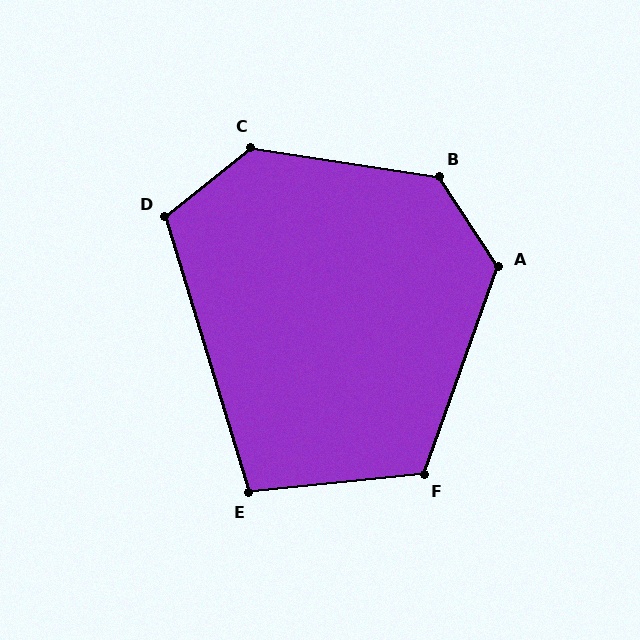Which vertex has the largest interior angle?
B, at approximately 132 degrees.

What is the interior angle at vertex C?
Approximately 132 degrees (obtuse).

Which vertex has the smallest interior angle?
E, at approximately 101 degrees.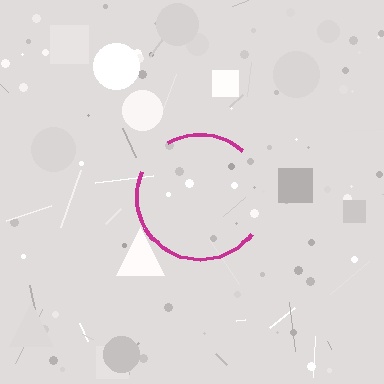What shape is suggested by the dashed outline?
The dashed outline suggests a circle.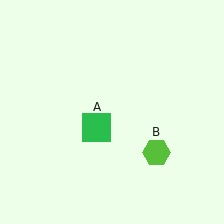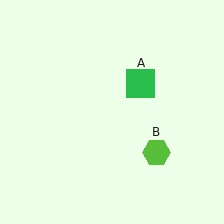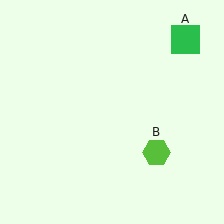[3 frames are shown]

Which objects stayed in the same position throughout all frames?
Lime hexagon (object B) remained stationary.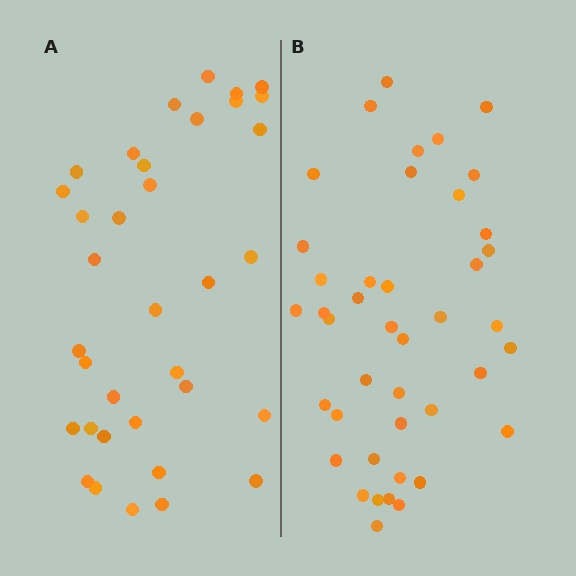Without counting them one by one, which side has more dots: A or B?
Region B (the right region) has more dots.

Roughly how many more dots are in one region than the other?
Region B has roughly 8 or so more dots than region A.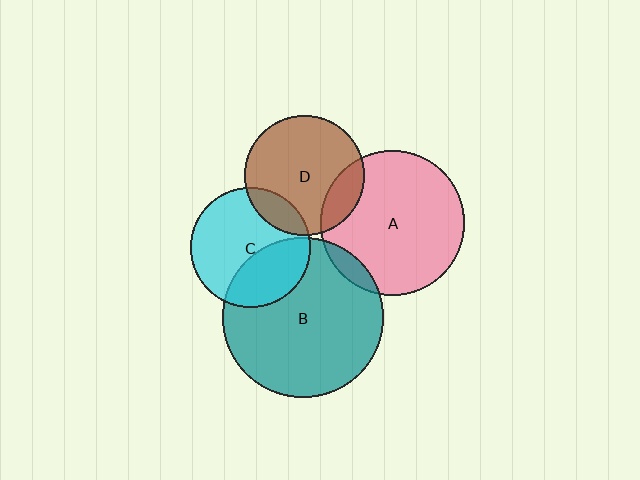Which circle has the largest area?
Circle B (teal).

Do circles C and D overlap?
Yes.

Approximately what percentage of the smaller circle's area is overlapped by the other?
Approximately 15%.